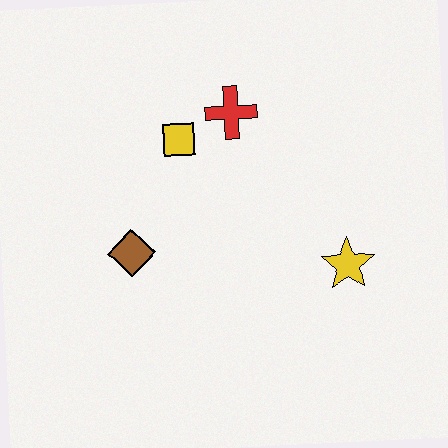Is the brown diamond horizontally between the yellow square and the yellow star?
No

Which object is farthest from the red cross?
The yellow star is farthest from the red cross.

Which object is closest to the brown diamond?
The yellow square is closest to the brown diamond.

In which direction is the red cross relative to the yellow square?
The red cross is to the right of the yellow square.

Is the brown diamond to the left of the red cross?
Yes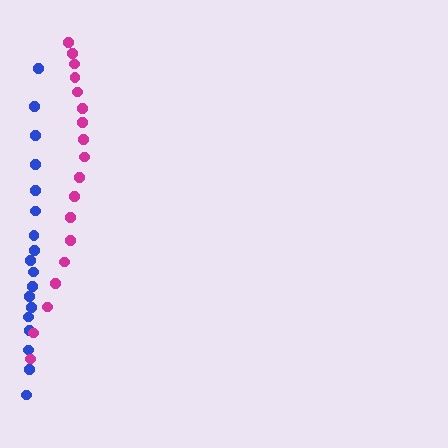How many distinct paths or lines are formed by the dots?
There are 2 distinct paths.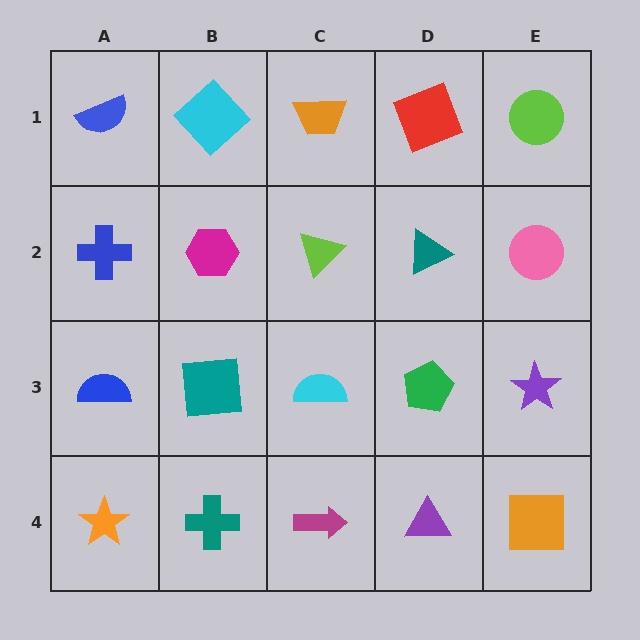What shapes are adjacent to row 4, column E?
A purple star (row 3, column E), a purple triangle (row 4, column D).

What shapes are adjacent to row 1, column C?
A lime triangle (row 2, column C), a cyan diamond (row 1, column B), a red square (row 1, column D).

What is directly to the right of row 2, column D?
A pink circle.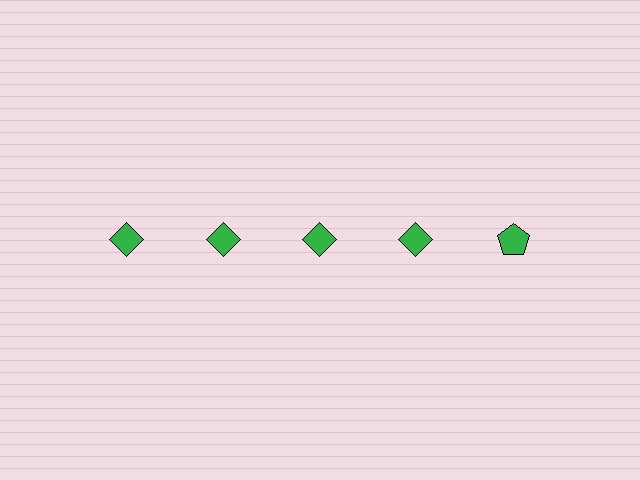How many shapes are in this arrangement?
There are 5 shapes arranged in a grid pattern.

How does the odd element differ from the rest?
It has a different shape: pentagon instead of diamond.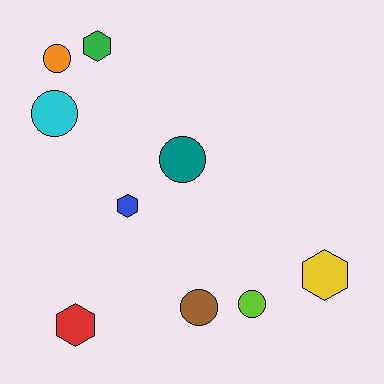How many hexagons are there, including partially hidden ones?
There are 4 hexagons.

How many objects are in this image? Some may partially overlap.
There are 9 objects.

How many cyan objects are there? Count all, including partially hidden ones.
There is 1 cyan object.